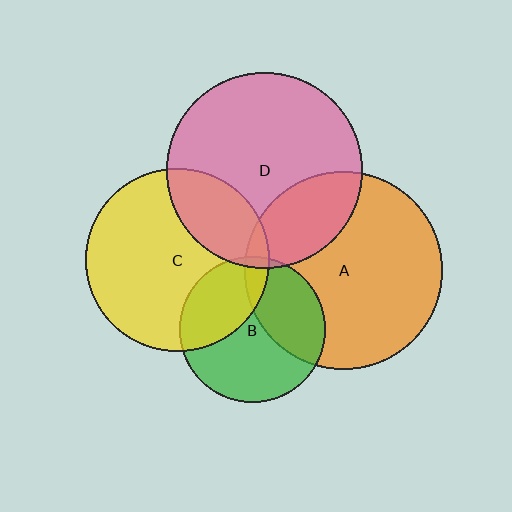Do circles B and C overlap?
Yes.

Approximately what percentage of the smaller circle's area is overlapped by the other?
Approximately 35%.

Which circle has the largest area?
Circle A (orange).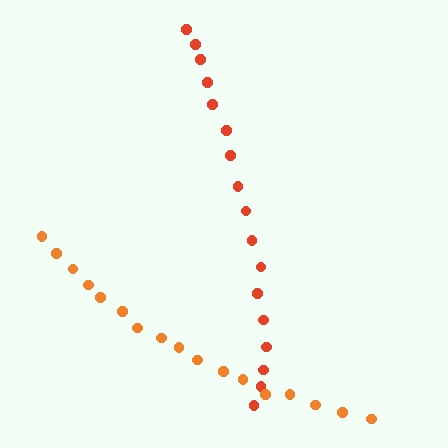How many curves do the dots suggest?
There are 2 distinct paths.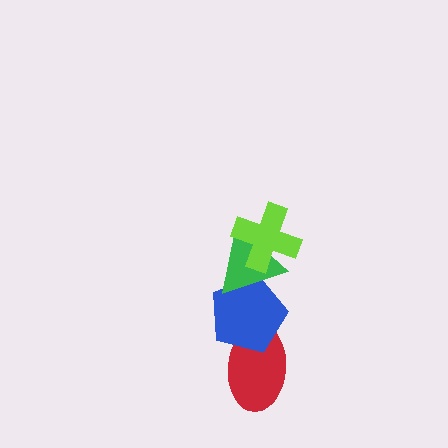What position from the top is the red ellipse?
The red ellipse is 4th from the top.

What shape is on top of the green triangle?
The lime cross is on top of the green triangle.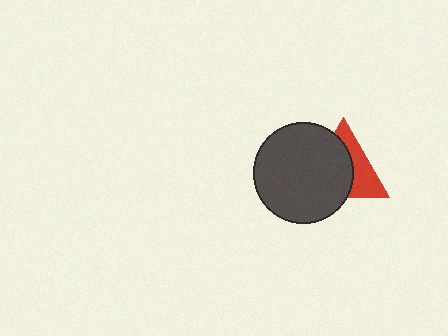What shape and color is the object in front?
The object in front is a dark gray circle.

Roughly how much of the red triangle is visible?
A small part of it is visible (roughly 41%).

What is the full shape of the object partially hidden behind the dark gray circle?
The partially hidden object is a red triangle.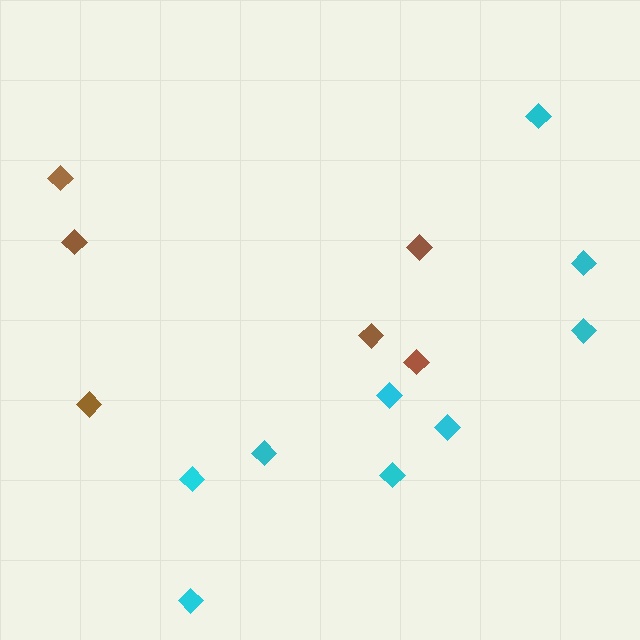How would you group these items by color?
There are 2 groups: one group of brown diamonds (6) and one group of cyan diamonds (9).